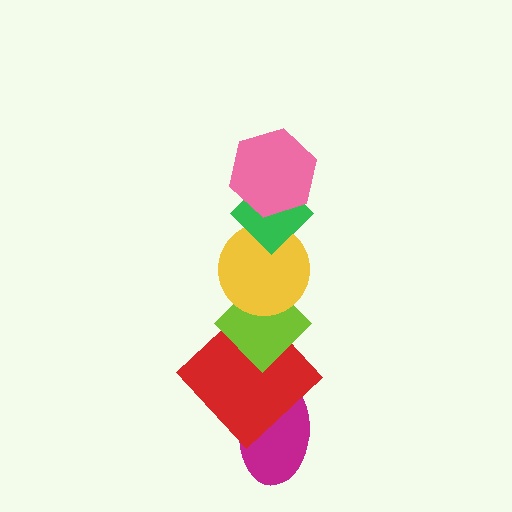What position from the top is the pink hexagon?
The pink hexagon is 1st from the top.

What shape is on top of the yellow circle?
The green diamond is on top of the yellow circle.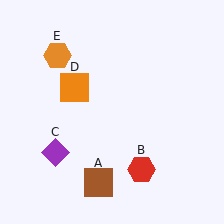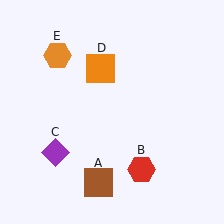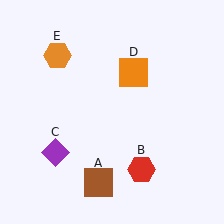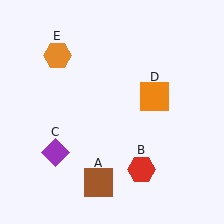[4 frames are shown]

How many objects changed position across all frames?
1 object changed position: orange square (object D).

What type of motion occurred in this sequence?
The orange square (object D) rotated clockwise around the center of the scene.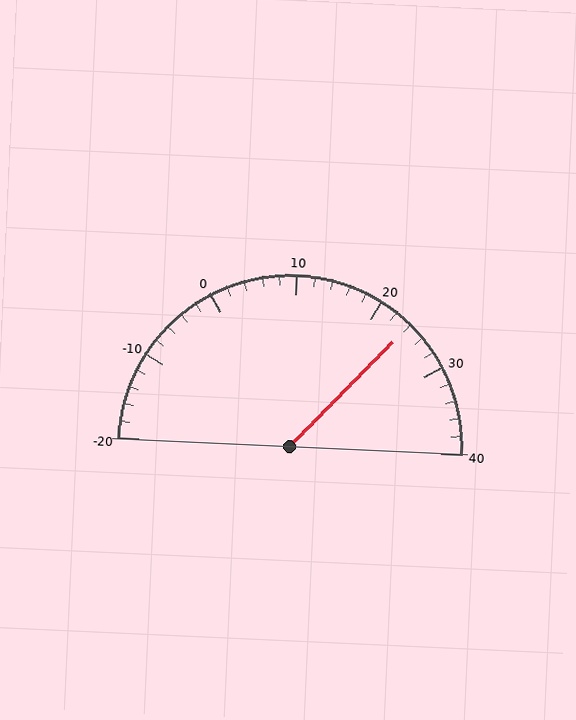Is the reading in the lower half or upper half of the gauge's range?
The reading is in the upper half of the range (-20 to 40).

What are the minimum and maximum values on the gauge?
The gauge ranges from -20 to 40.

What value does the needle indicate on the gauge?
The needle indicates approximately 24.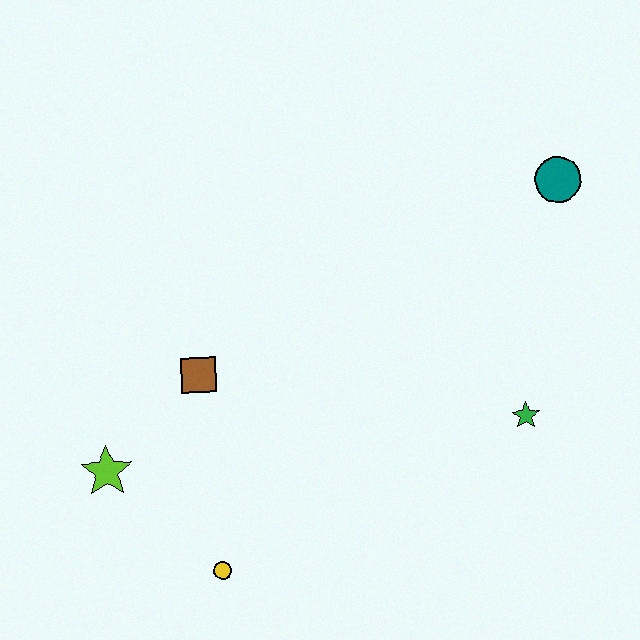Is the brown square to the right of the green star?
No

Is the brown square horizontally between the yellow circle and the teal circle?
No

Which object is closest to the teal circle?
The green star is closest to the teal circle.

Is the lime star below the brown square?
Yes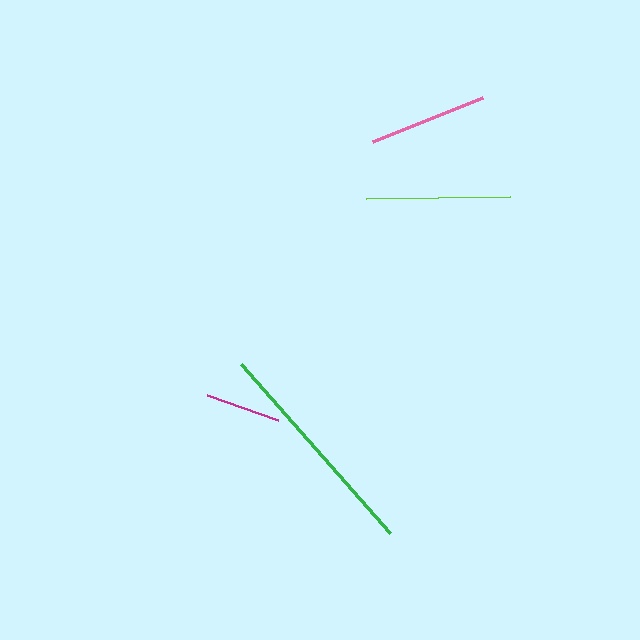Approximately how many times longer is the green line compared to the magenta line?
The green line is approximately 3.0 times the length of the magenta line.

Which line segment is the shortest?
The magenta line is the shortest at approximately 75 pixels.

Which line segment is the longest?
The green line is the longest at approximately 226 pixels.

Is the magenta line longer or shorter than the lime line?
The lime line is longer than the magenta line.